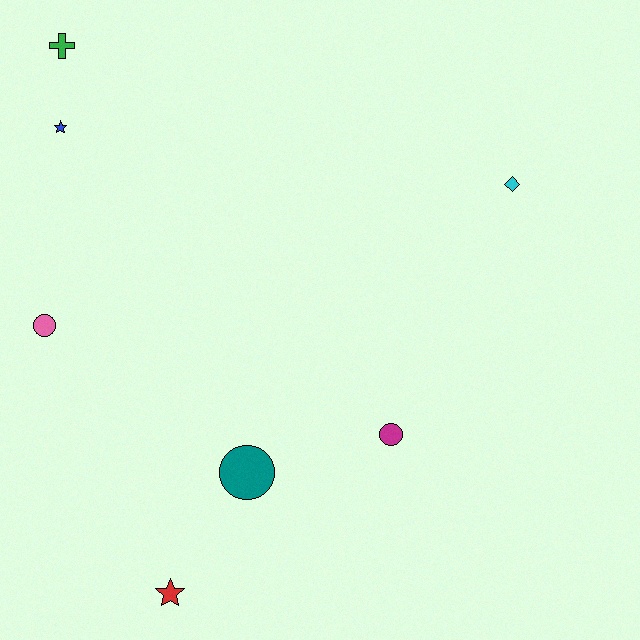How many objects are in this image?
There are 7 objects.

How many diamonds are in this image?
There is 1 diamond.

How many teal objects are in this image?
There is 1 teal object.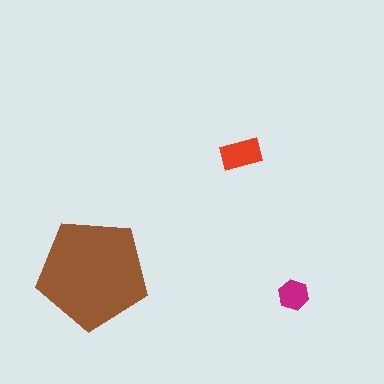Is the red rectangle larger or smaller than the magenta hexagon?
Larger.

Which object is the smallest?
The magenta hexagon.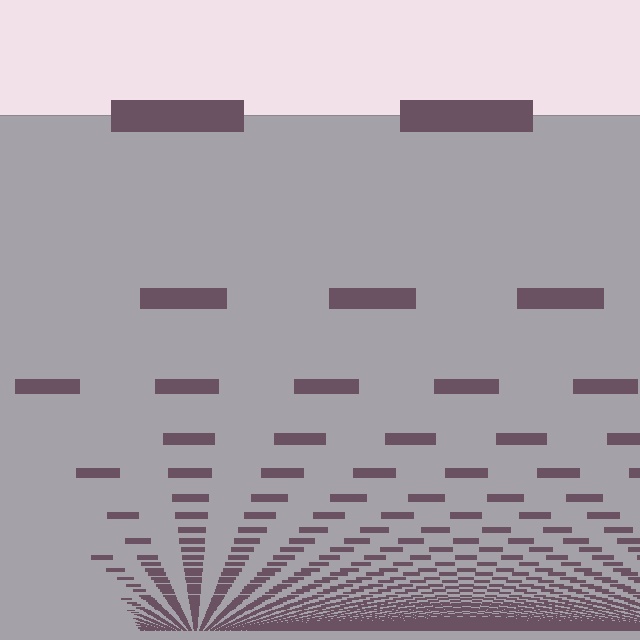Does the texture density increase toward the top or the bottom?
Density increases toward the bottom.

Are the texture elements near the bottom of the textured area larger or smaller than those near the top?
Smaller. The gradient is inverted — elements near the bottom are smaller and denser.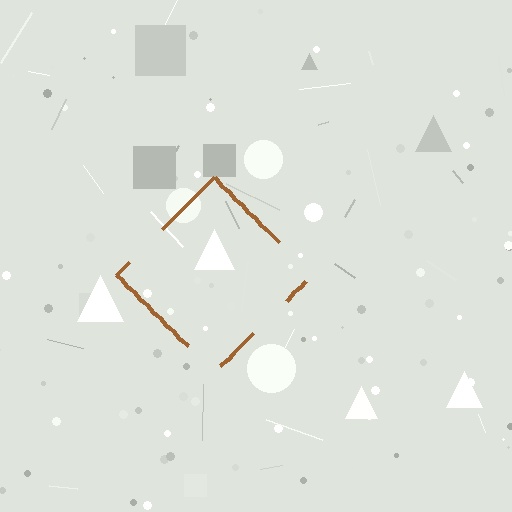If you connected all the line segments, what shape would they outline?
They would outline a diamond.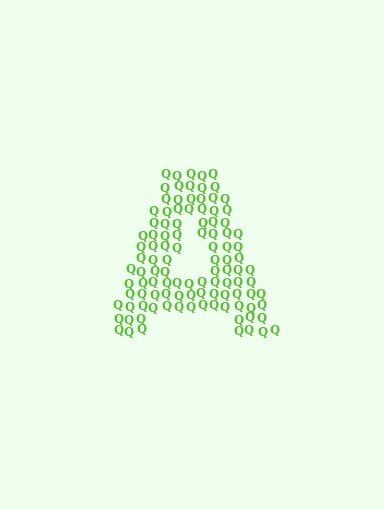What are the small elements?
The small elements are letter Q's.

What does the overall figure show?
The overall figure shows the letter A.